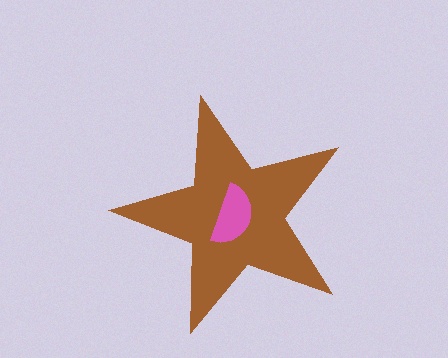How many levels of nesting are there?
2.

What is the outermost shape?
The brown star.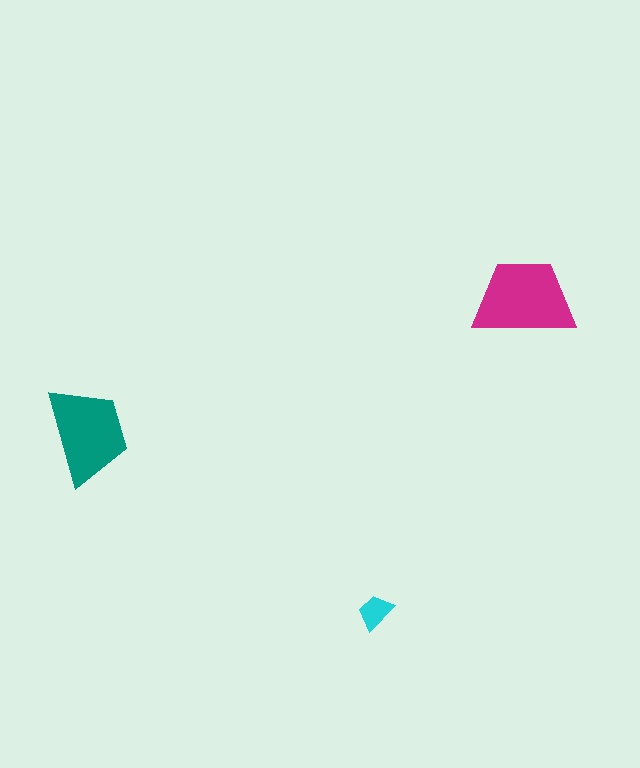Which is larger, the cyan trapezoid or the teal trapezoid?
The teal one.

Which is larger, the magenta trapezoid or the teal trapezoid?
The magenta one.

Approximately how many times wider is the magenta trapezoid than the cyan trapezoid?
About 3 times wider.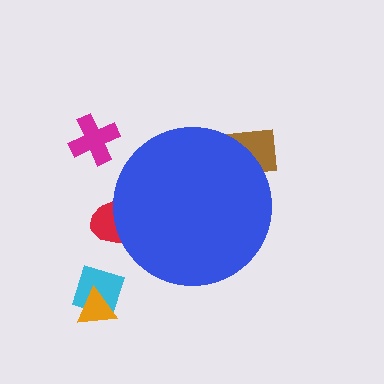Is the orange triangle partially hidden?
No, the orange triangle is fully visible.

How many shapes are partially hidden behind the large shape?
2 shapes are partially hidden.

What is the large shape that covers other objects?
A blue circle.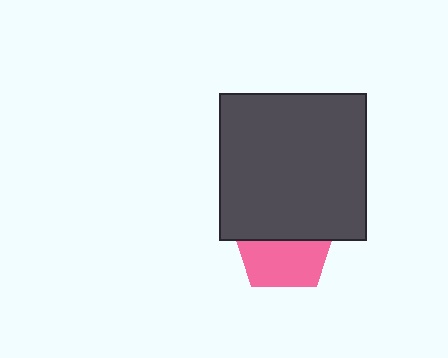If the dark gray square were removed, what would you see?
You would see the complete pink pentagon.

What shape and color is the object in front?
The object in front is a dark gray square.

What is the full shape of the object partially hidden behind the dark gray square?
The partially hidden object is a pink pentagon.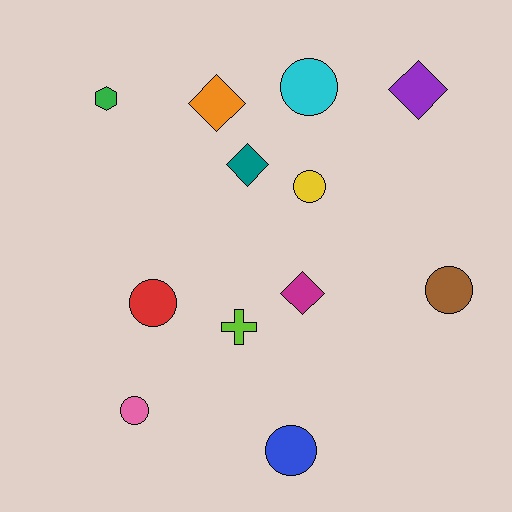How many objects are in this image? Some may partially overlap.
There are 12 objects.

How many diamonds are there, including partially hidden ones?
There are 4 diamonds.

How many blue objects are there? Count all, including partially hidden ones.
There is 1 blue object.